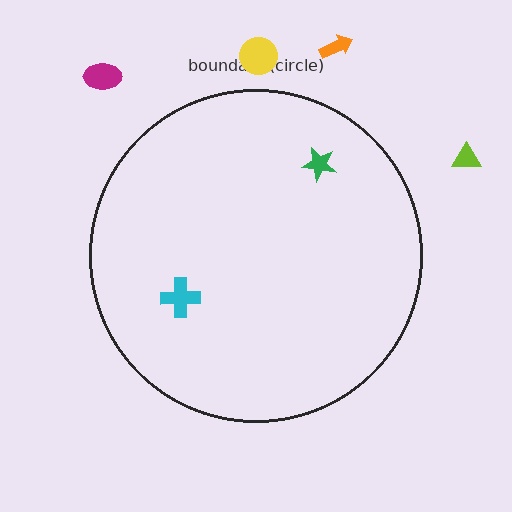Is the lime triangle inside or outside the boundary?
Outside.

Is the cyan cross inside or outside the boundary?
Inside.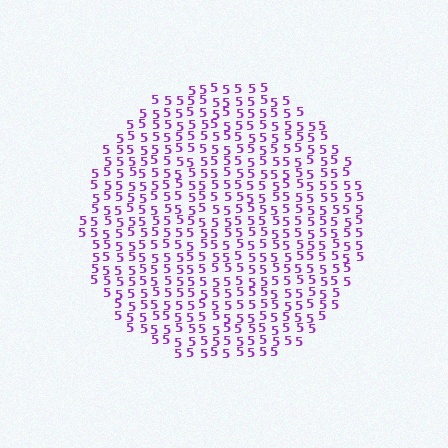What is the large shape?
The large shape is a circle.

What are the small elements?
The small elements are digit 5's.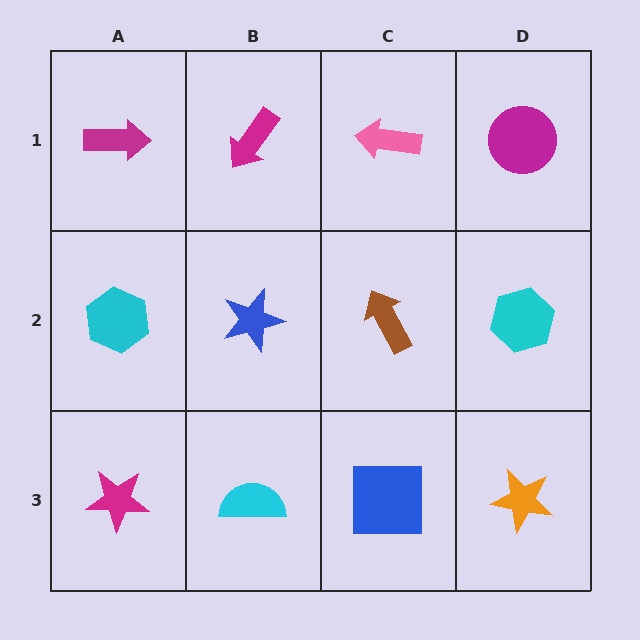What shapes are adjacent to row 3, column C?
A brown arrow (row 2, column C), a cyan semicircle (row 3, column B), an orange star (row 3, column D).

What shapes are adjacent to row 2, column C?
A pink arrow (row 1, column C), a blue square (row 3, column C), a blue star (row 2, column B), a cyan hexagon (row 2, column D).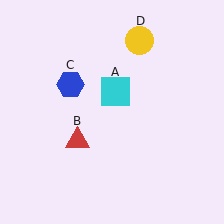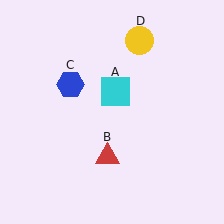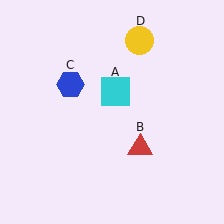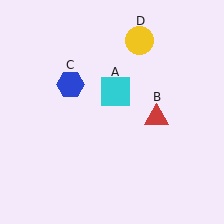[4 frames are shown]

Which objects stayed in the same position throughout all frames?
Cyan square (object A) and blue hexagon (object C) and yellow circle (object D) remained stationary.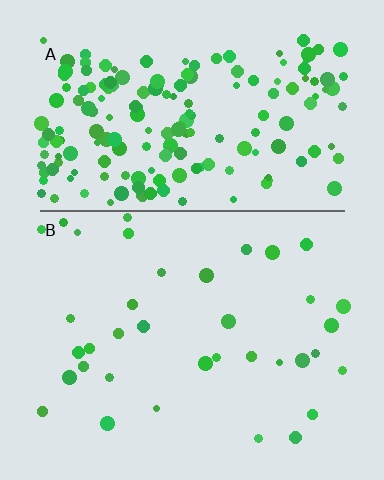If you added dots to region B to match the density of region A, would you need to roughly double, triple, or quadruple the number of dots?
Approximately quadruple.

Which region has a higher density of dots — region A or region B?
A (the top).